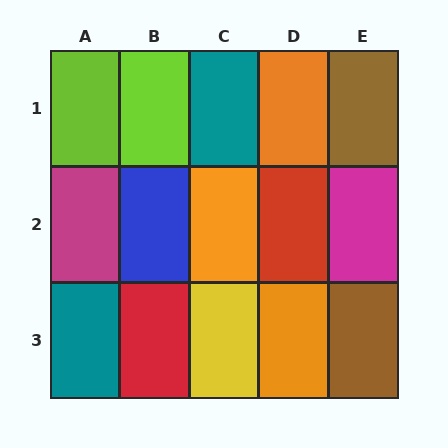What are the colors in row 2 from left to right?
Magenta, blue, orange, red, magenta.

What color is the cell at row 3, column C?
Yellow.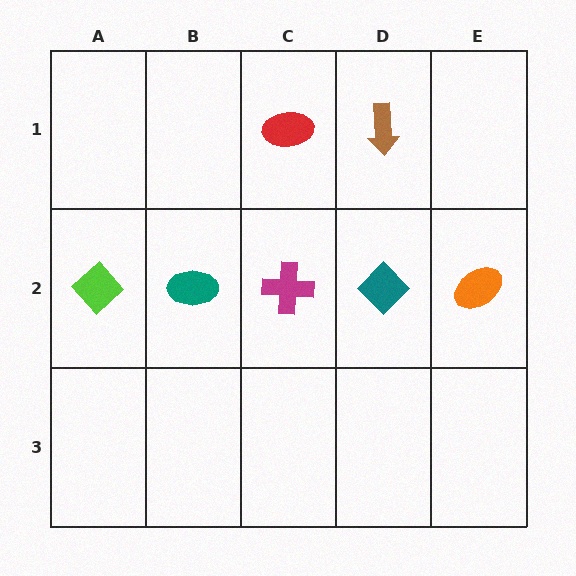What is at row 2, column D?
A teal diamond.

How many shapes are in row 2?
5 shapes.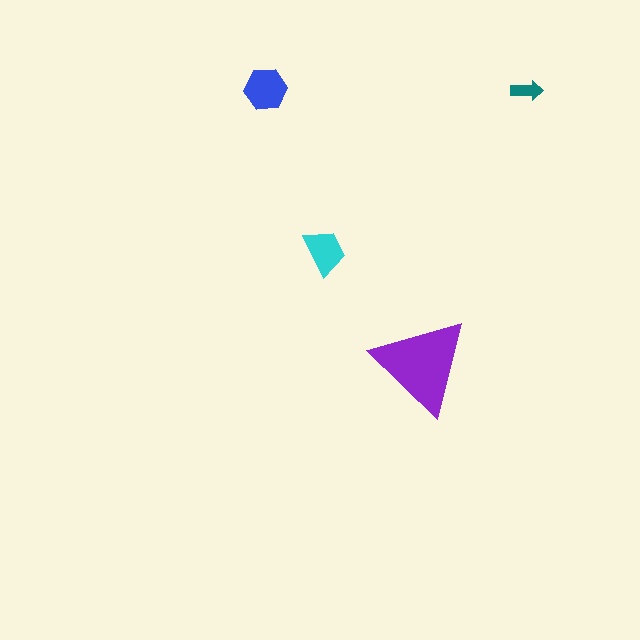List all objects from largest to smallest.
The purple triangle, the blue hexagon, the cyan trapezoid, the teal arrow.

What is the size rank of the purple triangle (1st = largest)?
1st.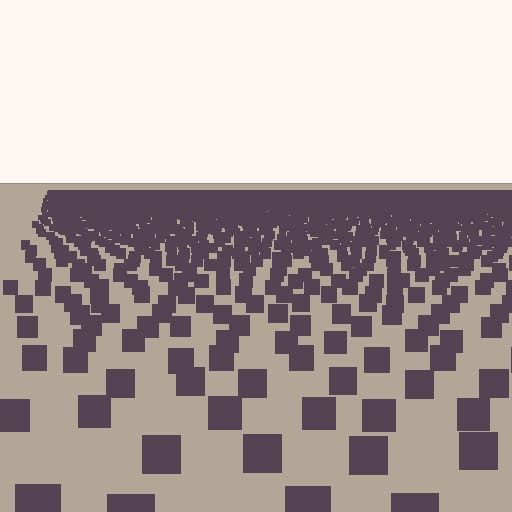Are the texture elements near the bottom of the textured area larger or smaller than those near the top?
Larger. Near the bottom, elements are closer to the viewer and appear at a bigger on-screen size.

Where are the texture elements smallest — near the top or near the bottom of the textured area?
Near the top.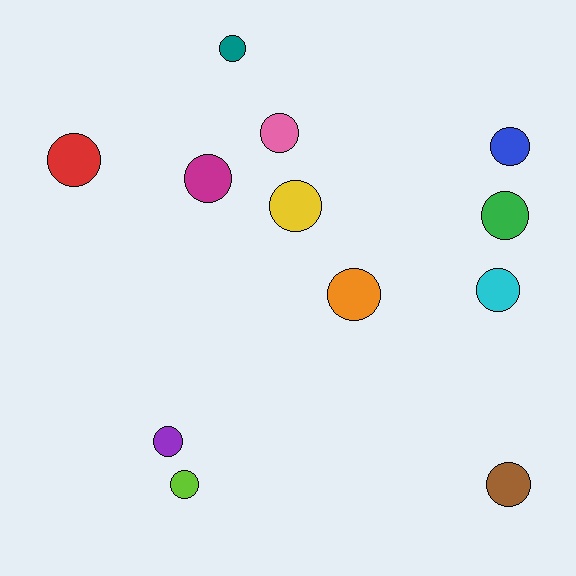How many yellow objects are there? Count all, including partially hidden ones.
There is 1 yellow object.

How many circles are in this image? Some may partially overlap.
There are 12 circles.